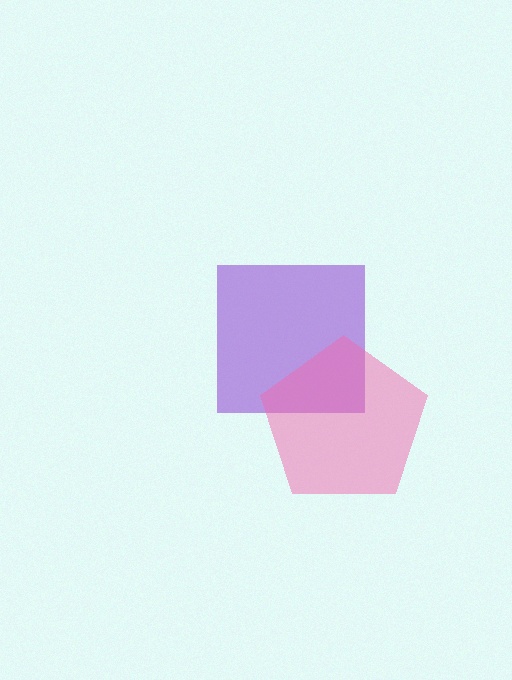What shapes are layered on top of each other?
The layered shapes are: a purple square, a pink pentagon.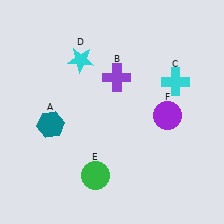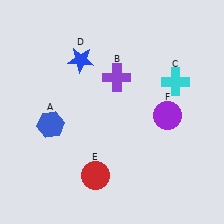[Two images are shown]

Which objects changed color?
A changed from teal to blue. D changed from cyan to blue. E changed from green to red.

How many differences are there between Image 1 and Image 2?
There are 3 differences between the two images.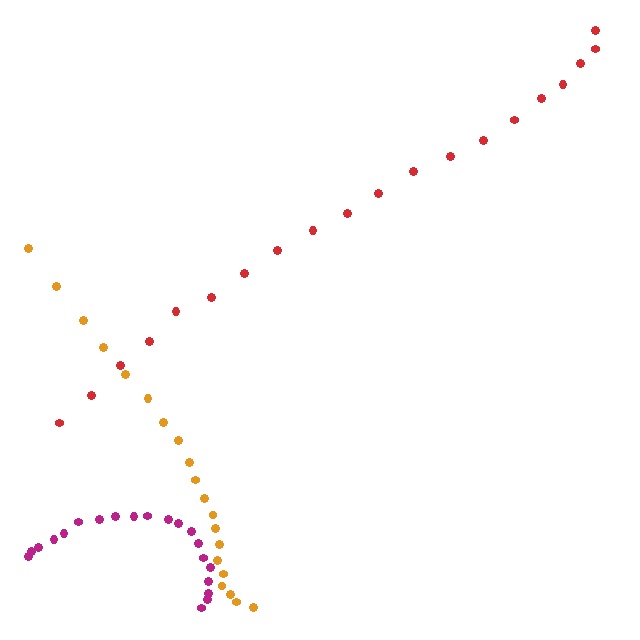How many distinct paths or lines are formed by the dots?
There are 3 distinct paths.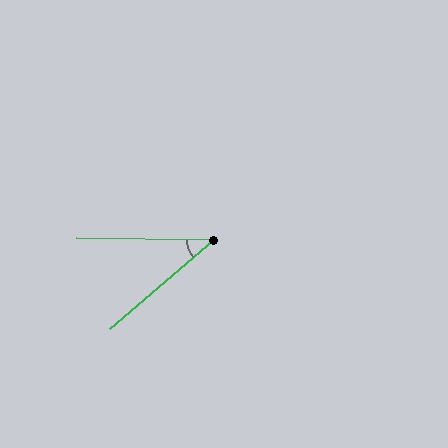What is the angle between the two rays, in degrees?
Approximately 41 degrees.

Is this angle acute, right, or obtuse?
It is acute.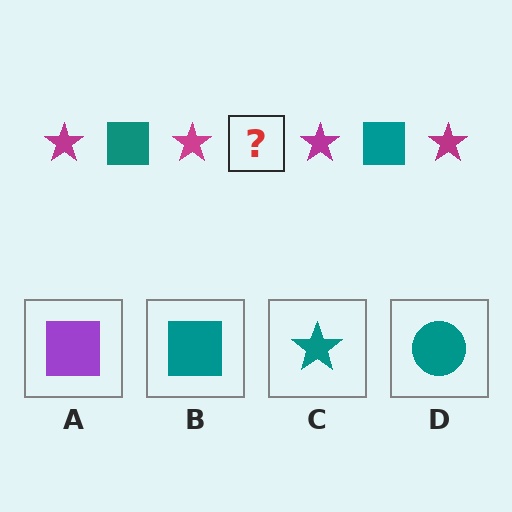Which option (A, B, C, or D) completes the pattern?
B.